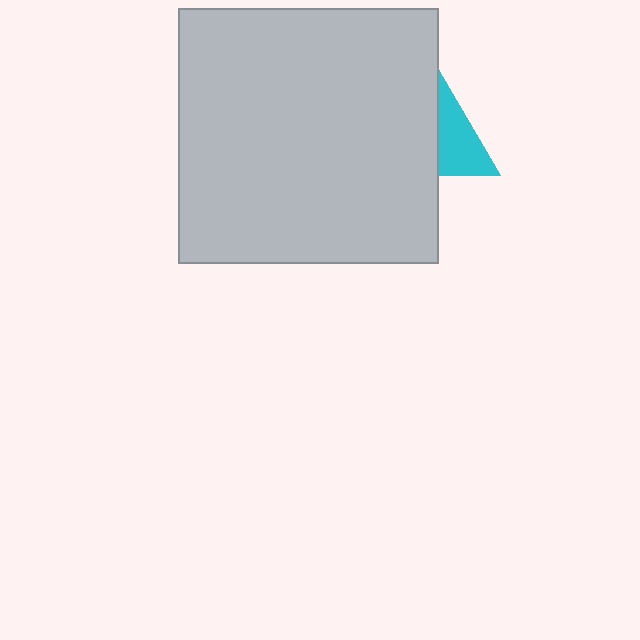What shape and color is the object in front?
The object in front is a light gray rectangle.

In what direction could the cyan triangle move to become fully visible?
The cyan triangle could move right. That would shift it out from behind the light gray rectangle entirely.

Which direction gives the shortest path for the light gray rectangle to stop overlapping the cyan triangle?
Moving left gives the shortest separation.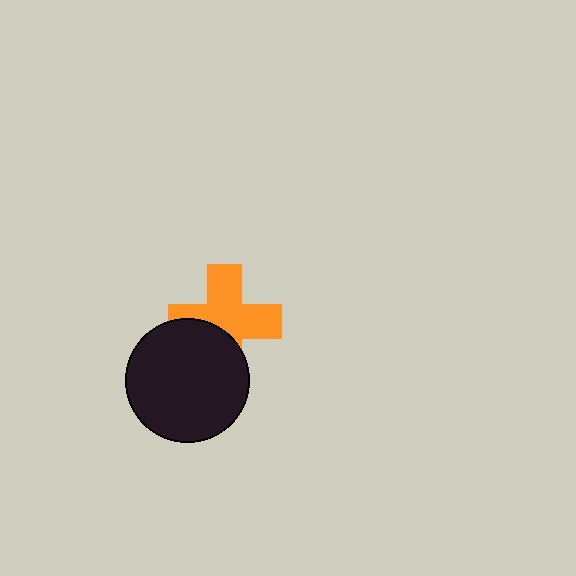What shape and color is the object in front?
The object in front is a black circle.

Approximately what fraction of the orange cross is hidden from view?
Roughly 36% of the orange cross is hidden behind the black circle.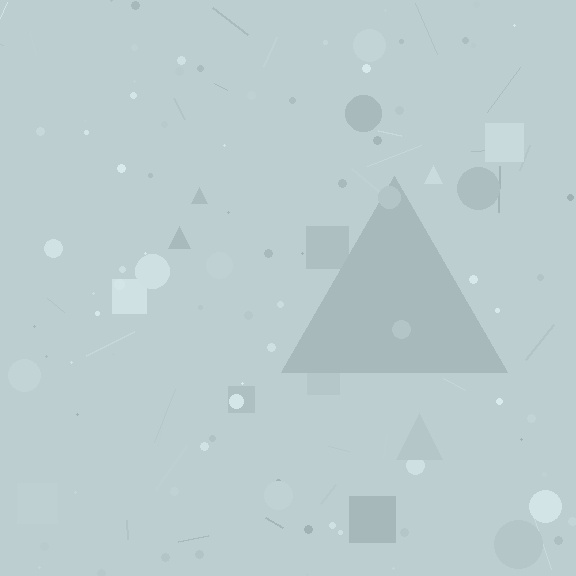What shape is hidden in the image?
A triangle is hidden in the image.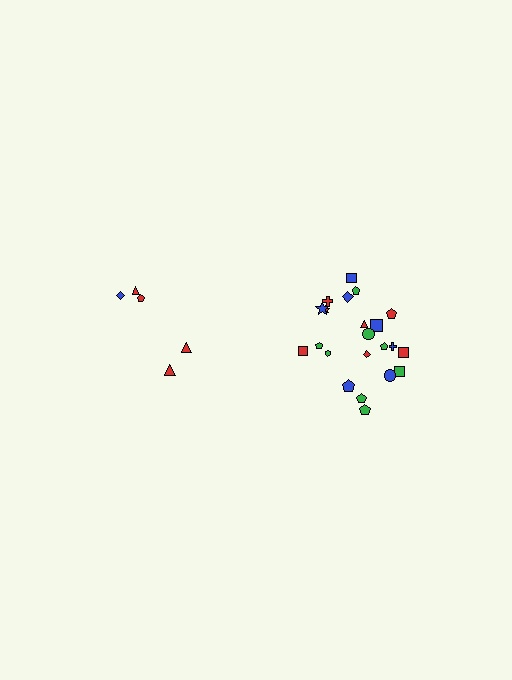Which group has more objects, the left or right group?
The right group.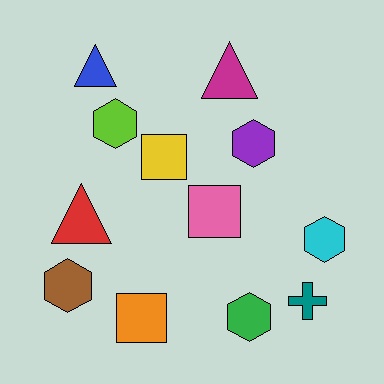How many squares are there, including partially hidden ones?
There are 3 squares.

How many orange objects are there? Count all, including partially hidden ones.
There is 1 orange object.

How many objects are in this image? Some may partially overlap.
There are 12 objects.